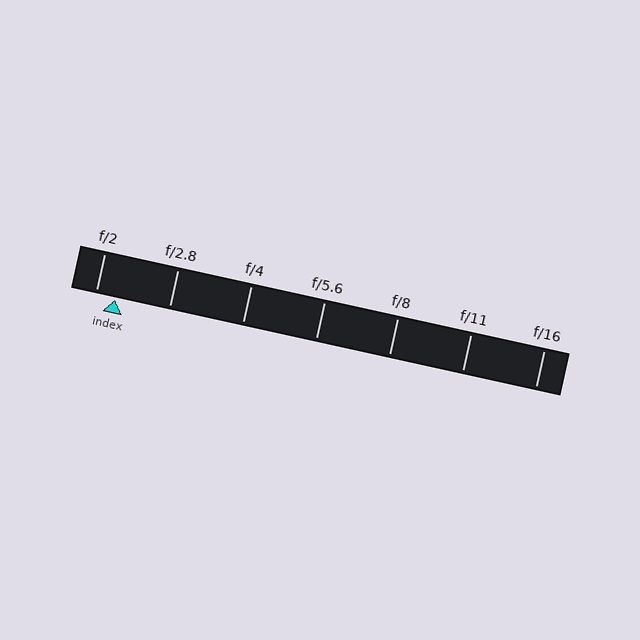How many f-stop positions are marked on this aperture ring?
There are 7 f-stop positions marked.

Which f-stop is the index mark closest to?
The index mark is closest to f/2.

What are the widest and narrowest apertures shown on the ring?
The widest aperture shown is f/2 and the narrowest is f/16.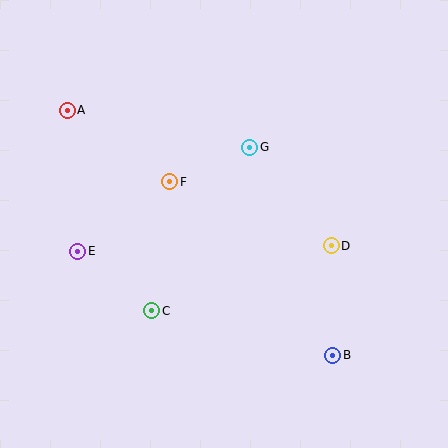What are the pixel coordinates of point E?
Point E is at (78, 251).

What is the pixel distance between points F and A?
The distance between F and A is 125 pixels.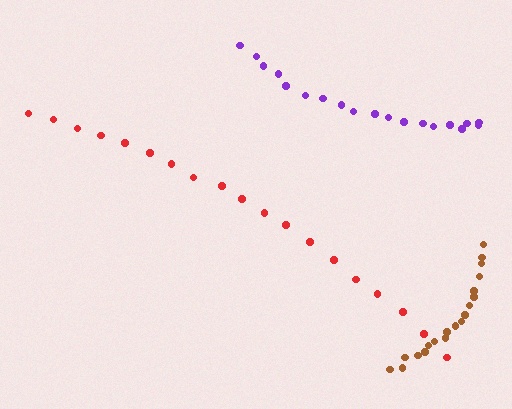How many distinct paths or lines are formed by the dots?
There are 3 distinct paths.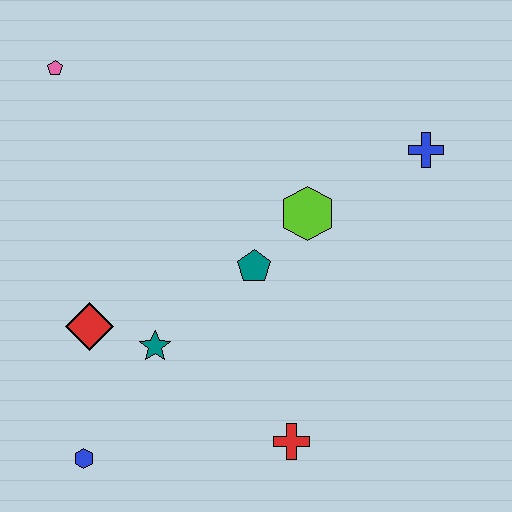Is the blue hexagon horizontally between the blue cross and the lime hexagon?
No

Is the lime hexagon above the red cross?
Yes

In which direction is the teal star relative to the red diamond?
The teal star is to the right of the red diamond.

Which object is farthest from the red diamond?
The blue cross is farthest from the red diamond.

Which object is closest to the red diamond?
The teal star is closest to the red diamond.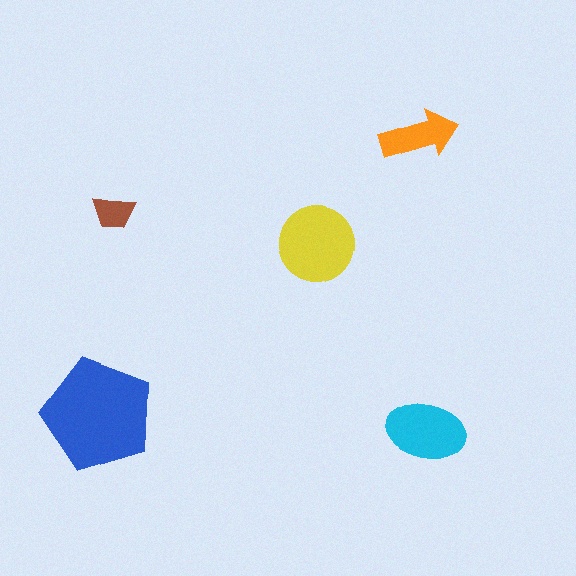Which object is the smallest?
The brown trapezoid.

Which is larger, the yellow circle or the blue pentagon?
The blue pentagon.